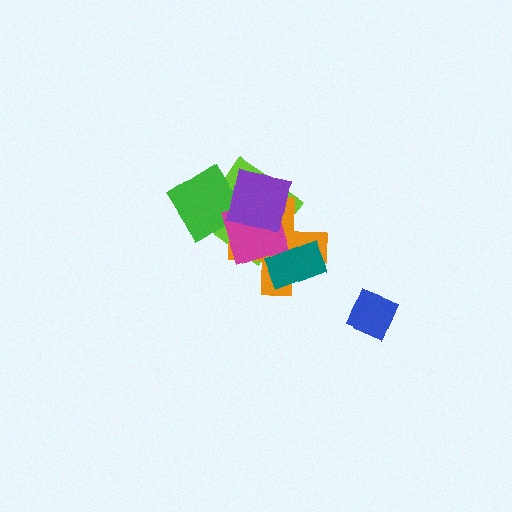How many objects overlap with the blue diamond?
0 objects overlap with the blue diamond.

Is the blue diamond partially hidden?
No, no other shape covers it.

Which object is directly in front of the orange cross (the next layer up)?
The magenta square is directly in front of the orange cross.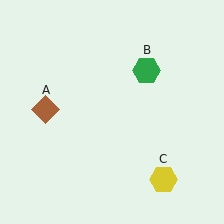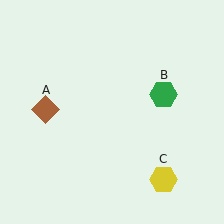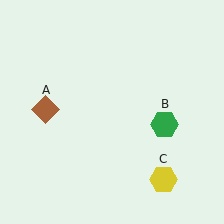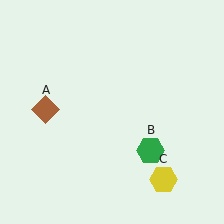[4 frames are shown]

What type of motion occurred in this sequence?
The green hexagon (object B) rotated clockwise around the center of the scene.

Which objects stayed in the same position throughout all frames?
Brown diamond (object A) and yellow hexagon (object C) remained stationary.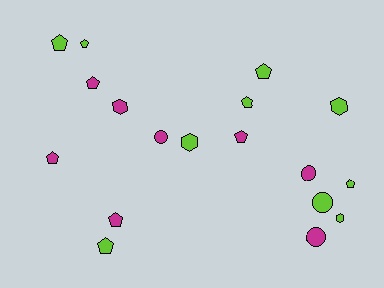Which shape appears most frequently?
Pentagon, with 10 objects.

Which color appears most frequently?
Lime, with 10 objects.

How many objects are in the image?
There are 18 objects.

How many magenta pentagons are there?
There are 4 magenta pentagons.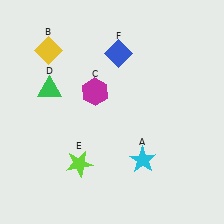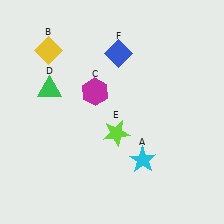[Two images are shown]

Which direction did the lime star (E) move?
The lime star (E) moved right.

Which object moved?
The lime star (E) moved right.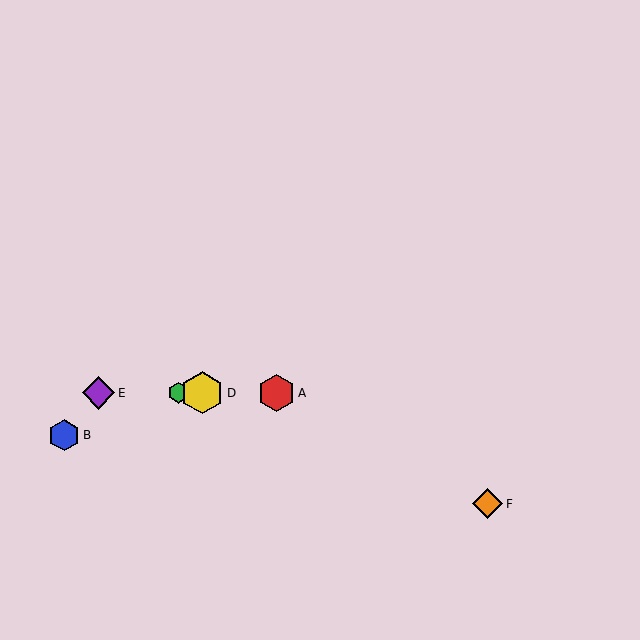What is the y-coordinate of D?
Object D is at y≈393.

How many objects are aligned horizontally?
4 objects (A, C, D, E) are aligned horizontally.